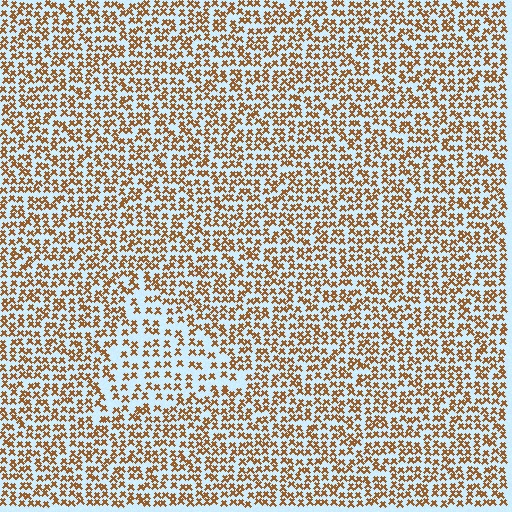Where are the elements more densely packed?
The elements are more densely packed outside the triangle boundary.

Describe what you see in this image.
The image contains small brown elements arranged at two different densities. A triangle-shaped region is visible where the elements are less densely packed than the surrounding area.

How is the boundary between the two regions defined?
The boundary is defined by a change in element density (approximately 1.7x ratio). All elements are the same color, size, and shape.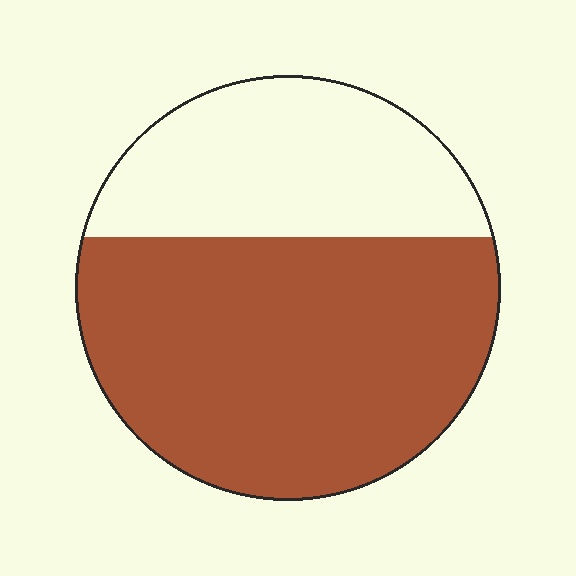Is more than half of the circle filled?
Yes.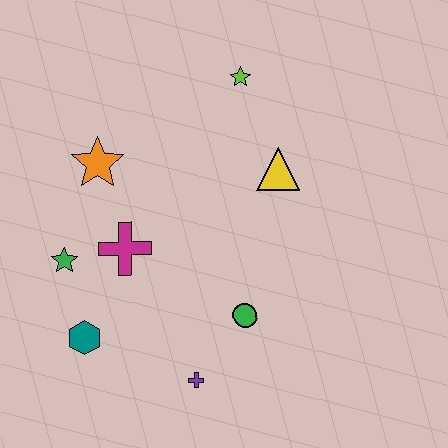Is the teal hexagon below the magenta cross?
Yes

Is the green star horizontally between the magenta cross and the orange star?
No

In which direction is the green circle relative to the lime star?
The green circle is below the lime star.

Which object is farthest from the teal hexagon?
The lime star is farthest from the teal hexagon.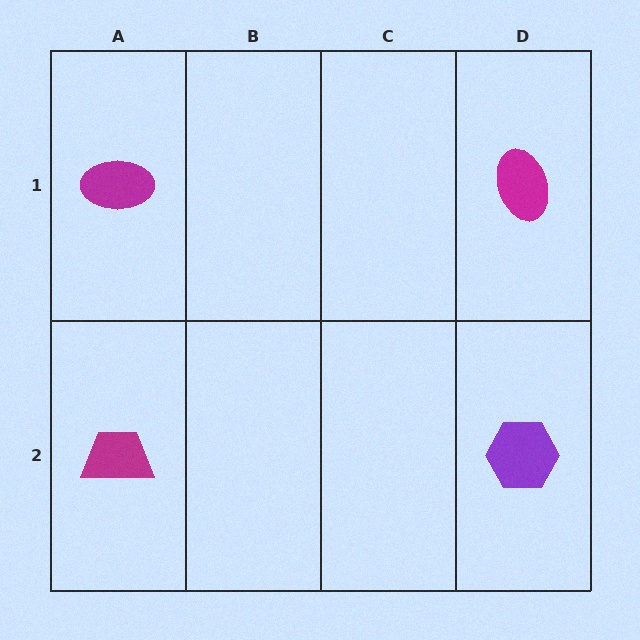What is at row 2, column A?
A magenta trapezoid.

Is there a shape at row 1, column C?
No, that cell is empty.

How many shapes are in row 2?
2 shapes.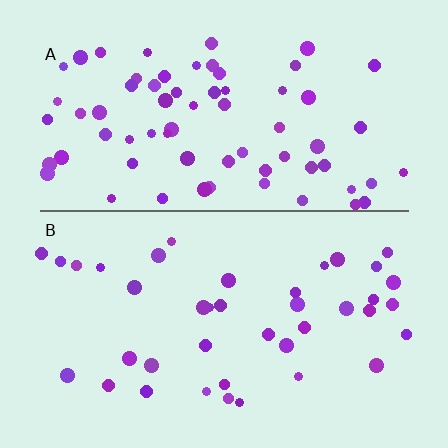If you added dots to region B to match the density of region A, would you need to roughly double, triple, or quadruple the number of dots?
Approximately double.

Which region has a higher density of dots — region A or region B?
A (the top).